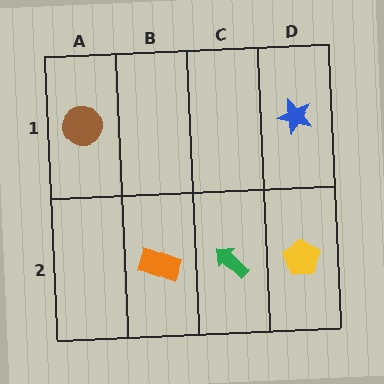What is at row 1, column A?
A brown circle.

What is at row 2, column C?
A green arrow.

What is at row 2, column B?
An orange rectangle.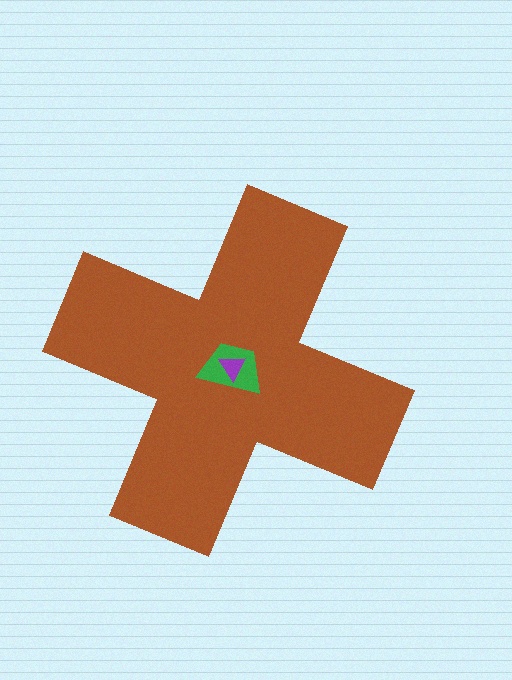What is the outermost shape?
The brown cross.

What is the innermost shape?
The purple triangle.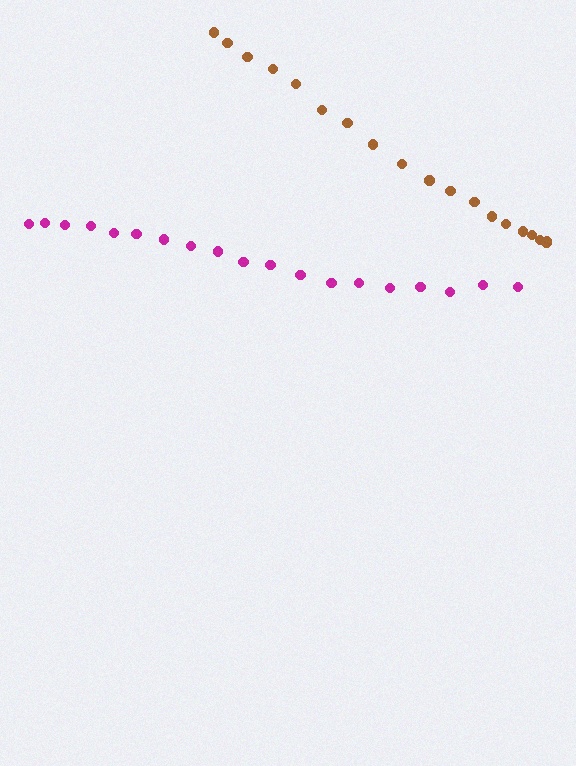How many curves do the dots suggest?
There are 2 distinct paths.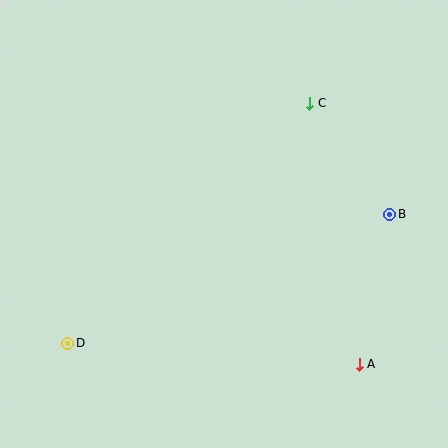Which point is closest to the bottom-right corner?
Point A is closest to the bottom-right corner.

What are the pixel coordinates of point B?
Point B is at (390, 214).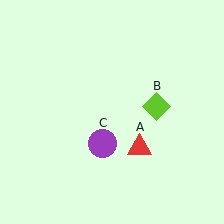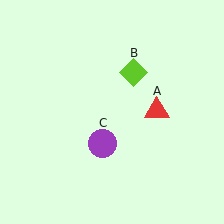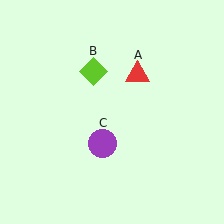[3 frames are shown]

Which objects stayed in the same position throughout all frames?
Purple circle (object C) remained stationary.